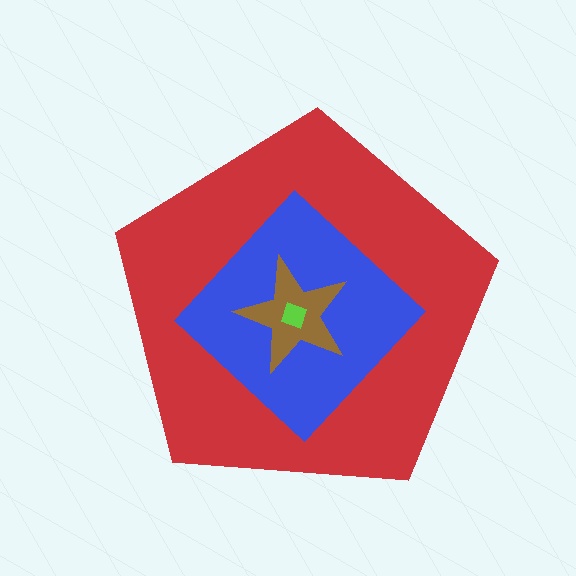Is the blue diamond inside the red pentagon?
Yes.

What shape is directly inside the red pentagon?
The blue diamond.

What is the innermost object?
The lime square.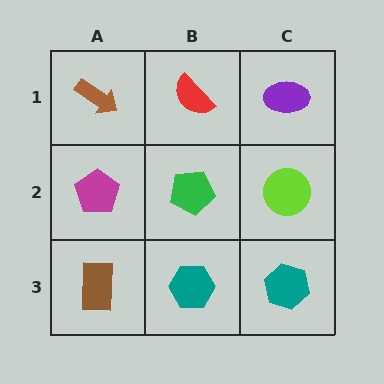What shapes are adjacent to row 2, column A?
A brown arrow (row 1, column A), a brown rectangle (row 3, column A), a green pentagon (row 2, column B).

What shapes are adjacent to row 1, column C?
A lime circle (row 2, column C), a red semicircle (row 1, column B).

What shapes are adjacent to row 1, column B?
A green pentagon (row 2, column B), a brown arrow (row 1, column A), a purple ellipse (row 1, column C).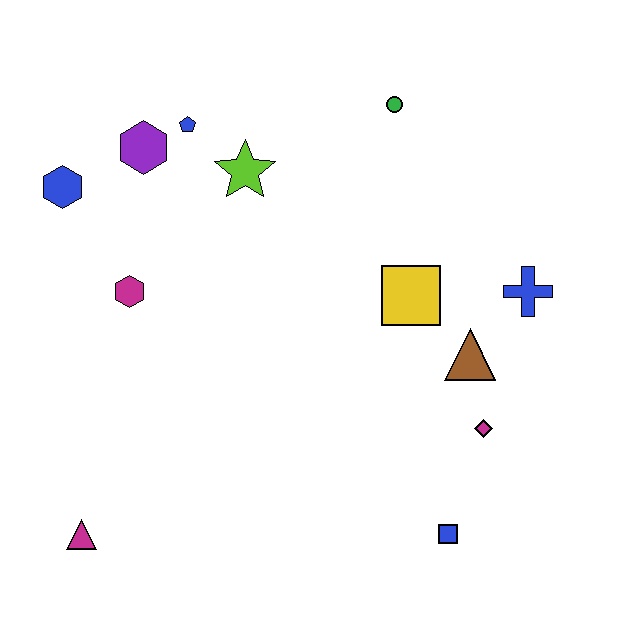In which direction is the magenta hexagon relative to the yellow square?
The magenta hexagon is to the left of the yellow square.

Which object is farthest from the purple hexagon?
The blue square is farthest from the purple hexagon.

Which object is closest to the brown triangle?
The magenta diamond is closest to the brown triangle.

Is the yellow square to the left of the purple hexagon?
No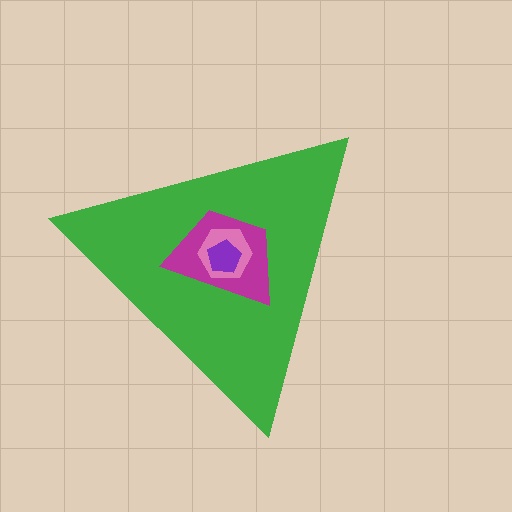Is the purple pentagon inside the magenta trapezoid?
Yes.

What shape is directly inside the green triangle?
The magenta trapezoid.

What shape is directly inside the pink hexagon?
The purple pentagon.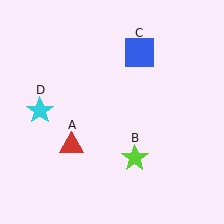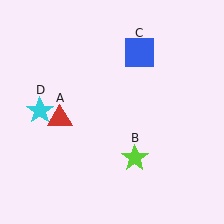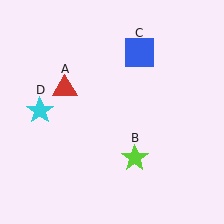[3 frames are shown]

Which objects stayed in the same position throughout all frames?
Lime star (object B) and blue square (object C) and cyan star (object D) remained stationary.